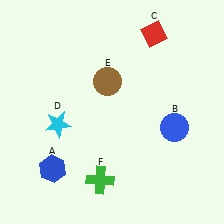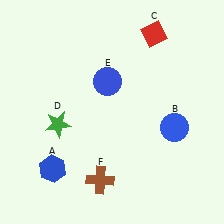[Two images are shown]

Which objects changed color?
D changed from cyan to green. E changed from brown to blue. F changed from green to brown.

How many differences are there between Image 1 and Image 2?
There are 3 differences between the two images.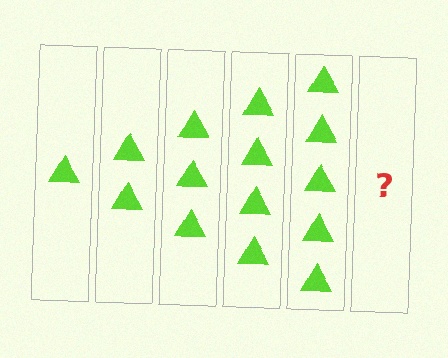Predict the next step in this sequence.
The next step is 6 triangles.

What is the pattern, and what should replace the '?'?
The pattern is that each step adds one more triangle. The '?' should be 6 triangles.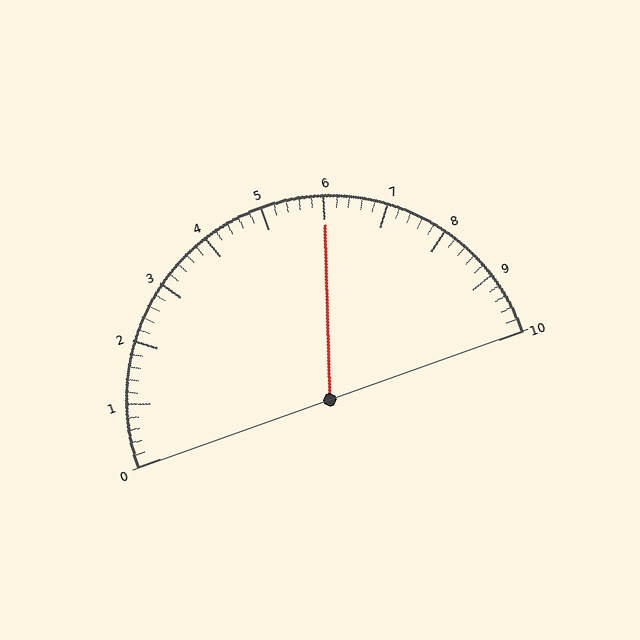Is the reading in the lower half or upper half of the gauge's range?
The reading is in the upper half of the range (0 to 10).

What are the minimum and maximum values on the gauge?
The gauge ranges from 0 to 10.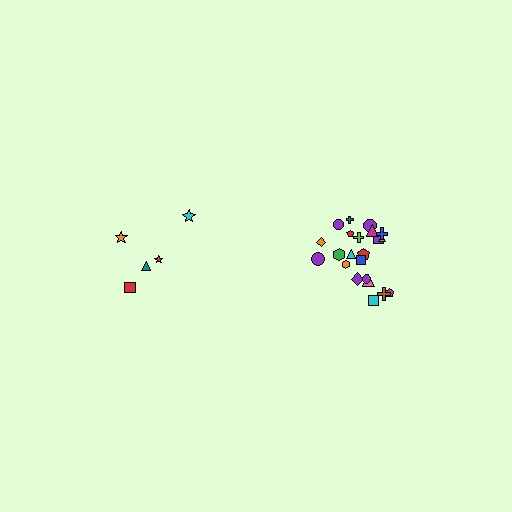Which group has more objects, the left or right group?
The right group.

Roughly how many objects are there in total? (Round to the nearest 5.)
Roughly 25 objects in total.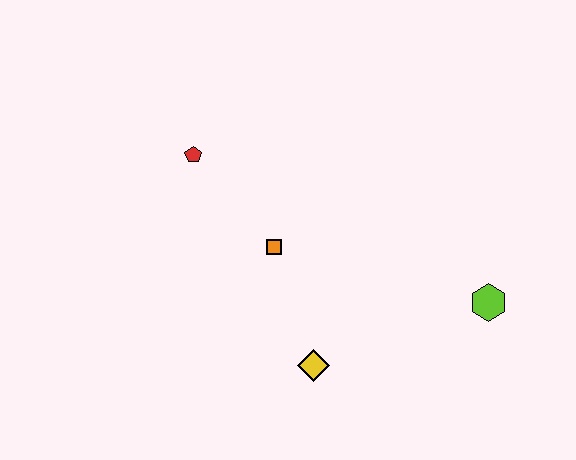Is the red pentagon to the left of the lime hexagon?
Yes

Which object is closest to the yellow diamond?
The orange square is closest to the yellow diamond.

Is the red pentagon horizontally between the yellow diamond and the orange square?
No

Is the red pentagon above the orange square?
Yes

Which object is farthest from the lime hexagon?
The red pentagon is farthest from the lime hexagon.